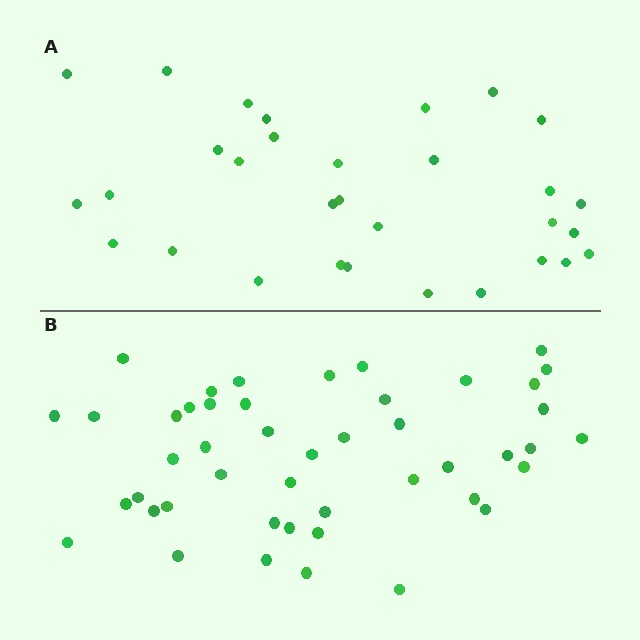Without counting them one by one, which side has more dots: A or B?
Region B (the bottom region) has more dots.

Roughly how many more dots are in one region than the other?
Region B has approximately 15 more dots than region A.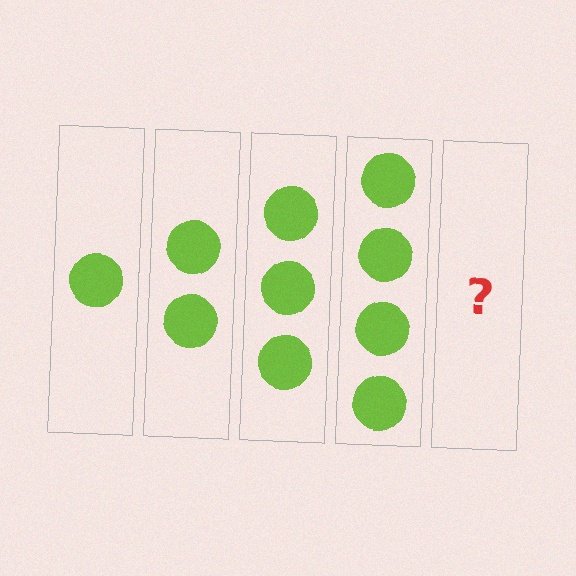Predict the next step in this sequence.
The next step is 5 circles.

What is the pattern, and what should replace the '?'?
The pattern is that each step adds one more circle. The '?' should be 5 circles.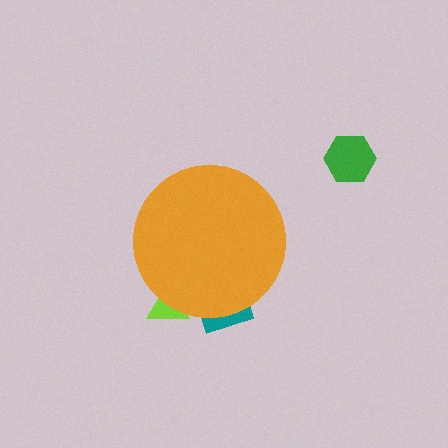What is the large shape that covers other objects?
An orange circle.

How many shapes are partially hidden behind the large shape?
2 shapes are partially hidden.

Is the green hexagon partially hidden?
No, the green hexagon is fully visible.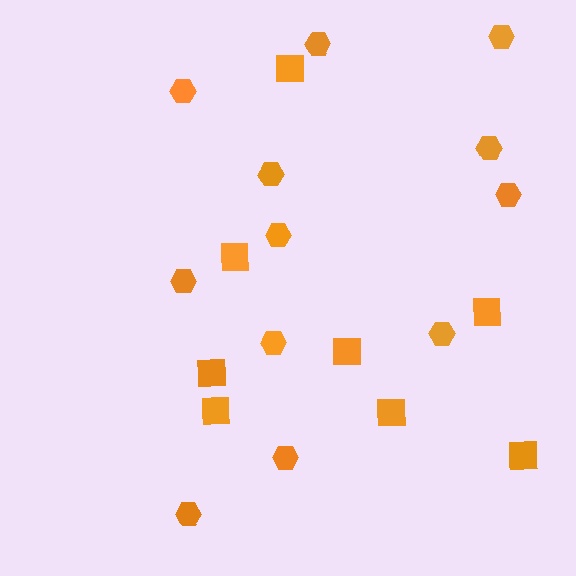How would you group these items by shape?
There are 2 groups: one group of hexagons (12) and one group of squares (8).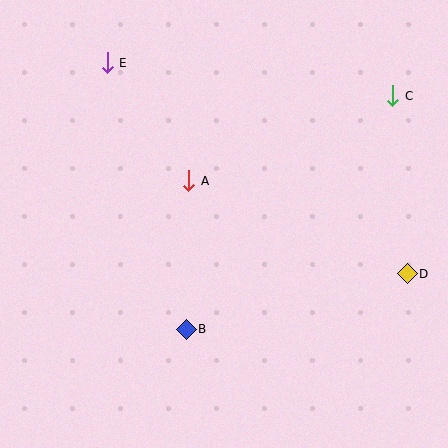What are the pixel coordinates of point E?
Point E is at (107, 63).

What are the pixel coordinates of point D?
Point D is at (407, 274).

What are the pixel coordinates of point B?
Point B is at (186, 329).